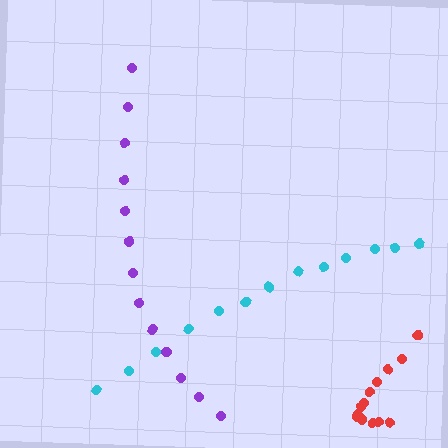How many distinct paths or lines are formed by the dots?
There are 3 distinct paths.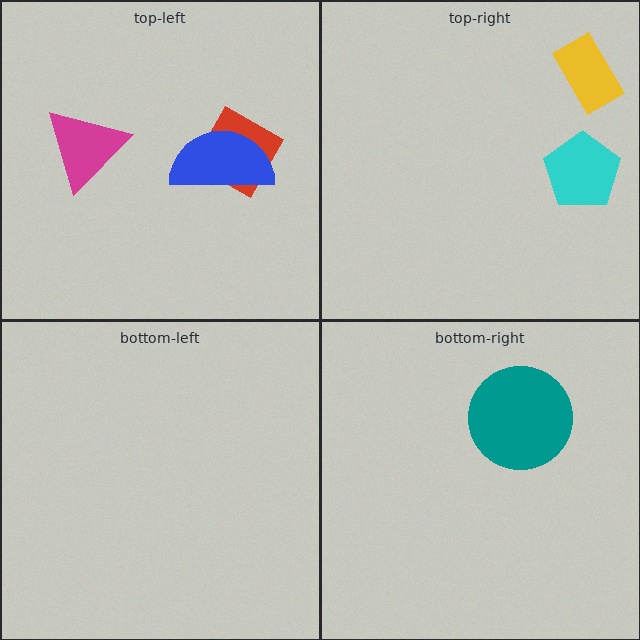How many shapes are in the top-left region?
3.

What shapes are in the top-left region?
The red square, the magenta triangle, the blue semicircle.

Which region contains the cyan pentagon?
The top-right region.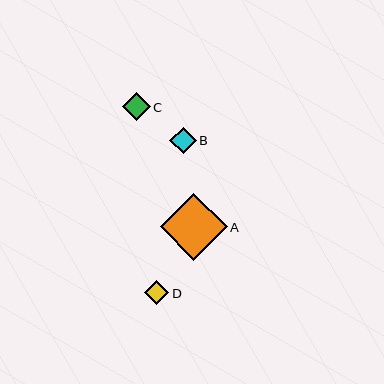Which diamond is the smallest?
Diamond D is the smallest with a size of approximately 24 pixels.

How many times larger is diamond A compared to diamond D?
Diamond A is approximately 2.8 times the size of diamond D.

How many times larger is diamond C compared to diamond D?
Diamond C is approximately 1.2 times the size of diamond D.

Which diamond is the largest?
Diamond A is the largest with a size of approximately 67 pixels.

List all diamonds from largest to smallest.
From largest to smallest: A, C, B, D.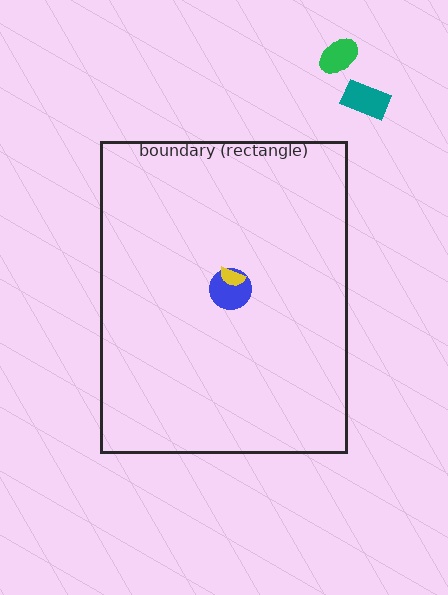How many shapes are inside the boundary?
2 inside, 2 outside.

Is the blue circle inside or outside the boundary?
Inside.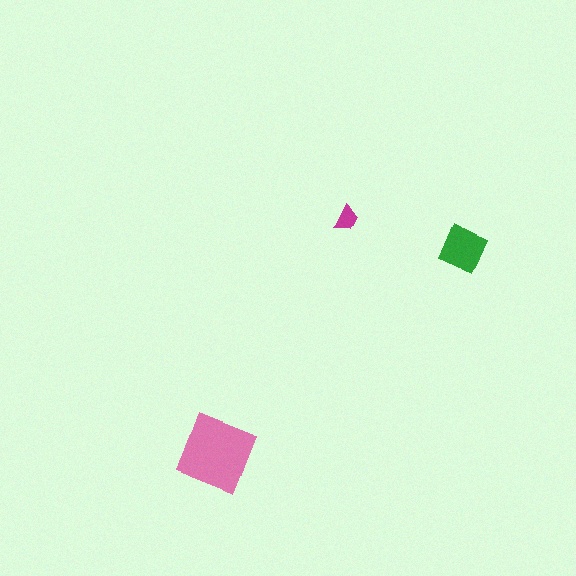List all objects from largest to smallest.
The pink diamond, the green square, the magenta trapezoid.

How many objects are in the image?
There are 3 objects in the image.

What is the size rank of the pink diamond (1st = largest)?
1st.